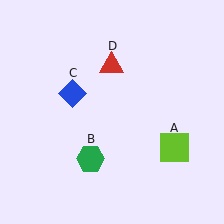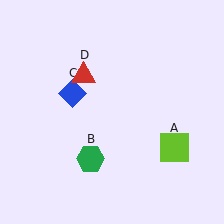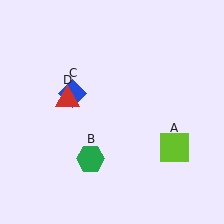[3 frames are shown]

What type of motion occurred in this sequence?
The red triangle (object D) rotated counterclockwise around the center of the scene.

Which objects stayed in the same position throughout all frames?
Lime square (object A) and green hexagon (object B) and blue diamond (object C) remained stationary.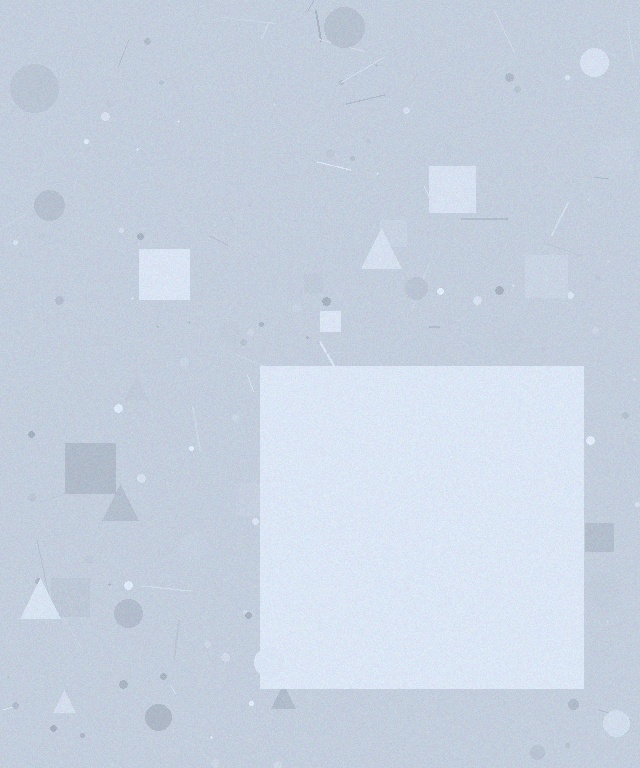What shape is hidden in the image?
A square is hidden in the image.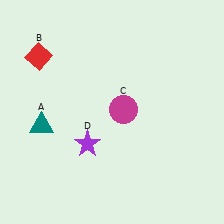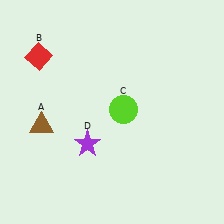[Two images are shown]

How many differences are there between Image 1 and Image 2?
There are 2 differences between the two images.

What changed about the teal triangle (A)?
In Image 1, A is teal. In Image 2, it changed to brown.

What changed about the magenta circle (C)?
In Image 1, C is magenta. In Image 2, it changed to lime.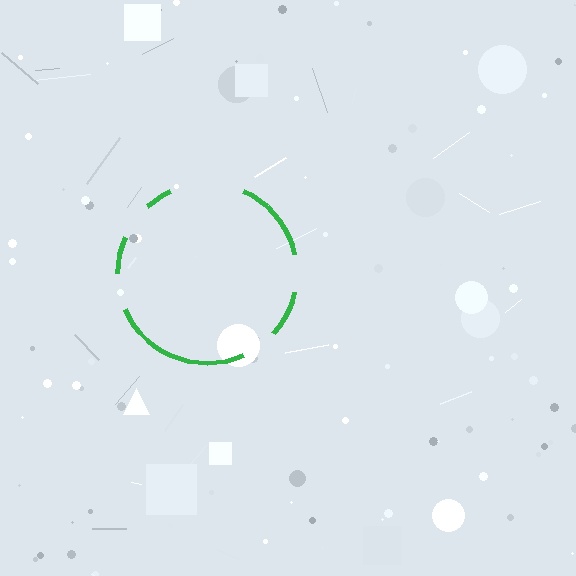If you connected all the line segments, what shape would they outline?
They would outline a circle.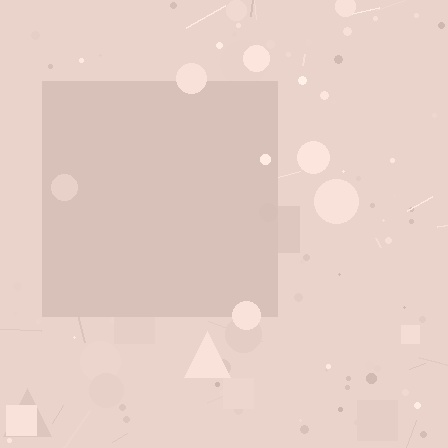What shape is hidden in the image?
A square is hidden in the image.